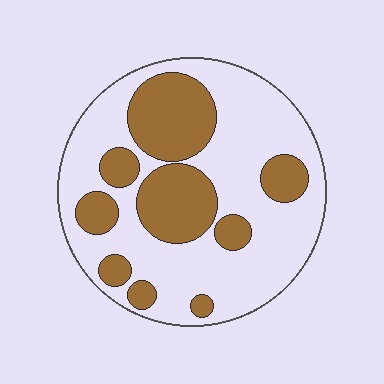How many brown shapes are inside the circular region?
9.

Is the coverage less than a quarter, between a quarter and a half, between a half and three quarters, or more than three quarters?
Between a quarter and a half.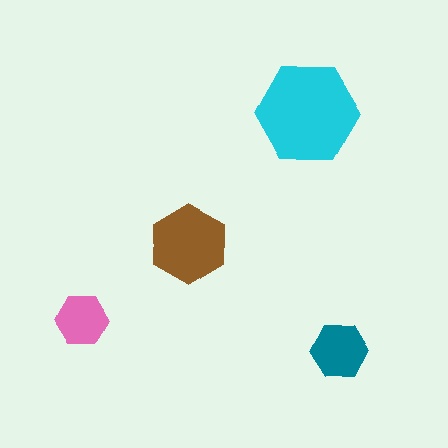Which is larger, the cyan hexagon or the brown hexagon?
The cyan one.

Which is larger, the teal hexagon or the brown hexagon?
The brown one.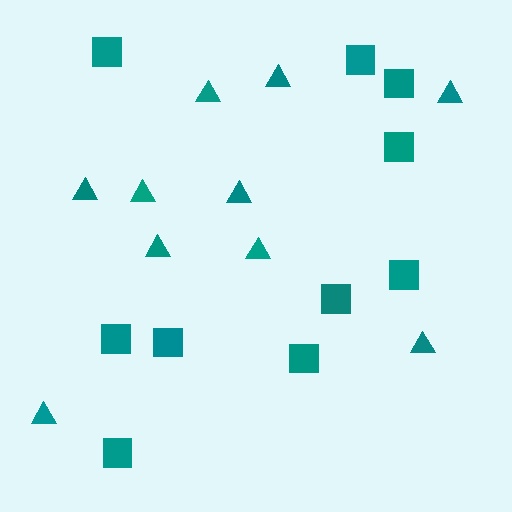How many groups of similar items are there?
There are 2 groups: one group of triangles (10) and one group of squares (10).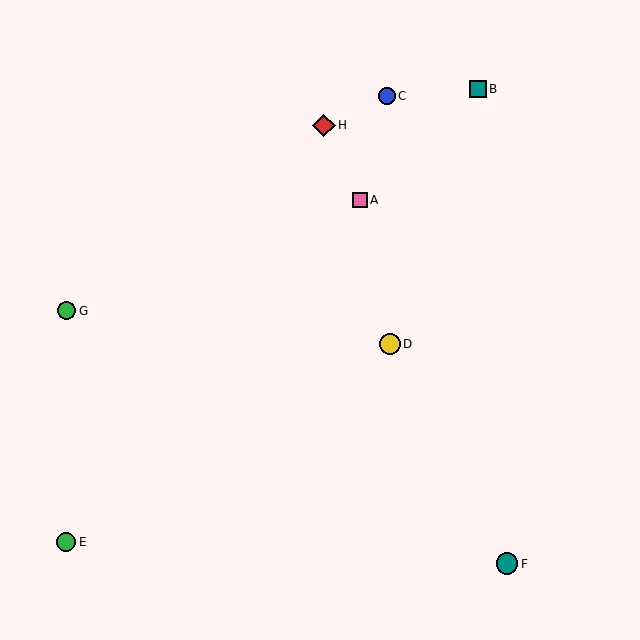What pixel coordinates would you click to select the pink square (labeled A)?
Click at (360, 200) to select the pink square A.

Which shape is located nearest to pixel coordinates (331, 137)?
The red diamond (labeled H) at (324, 125) is nearest to that location.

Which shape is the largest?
The red diamond (labeled H) is the largest.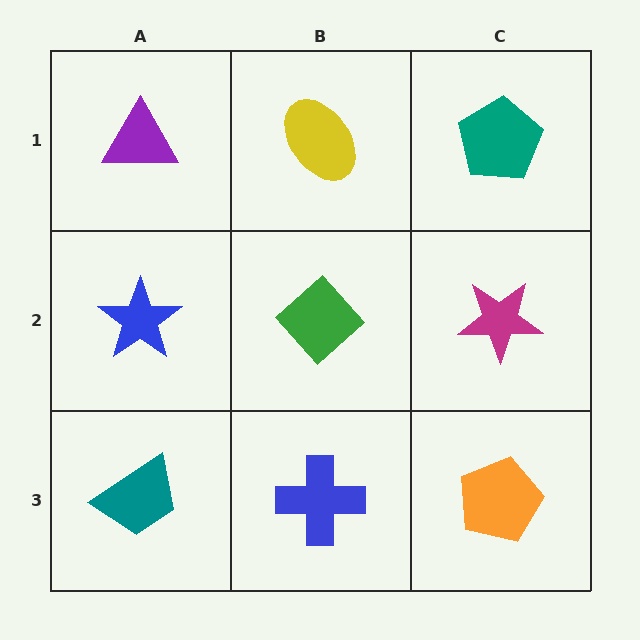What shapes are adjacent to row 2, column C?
A teal pentagon (row 1, column C), an orange pentagon (row 3, column C), a green diamond (row 2, column B).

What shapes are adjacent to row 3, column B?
A green diamond (row 2, column B), a teal trapezoid (row 3, column A), an orange pentagon (row 3, column C).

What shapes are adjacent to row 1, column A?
A blue star (row 2, column A), a yellow ellipse (row 1, column B).